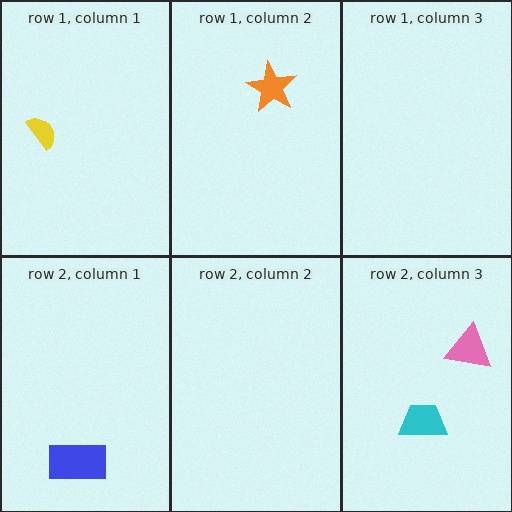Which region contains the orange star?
The row 1, column 2 region.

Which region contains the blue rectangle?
The row 2, column 1 region.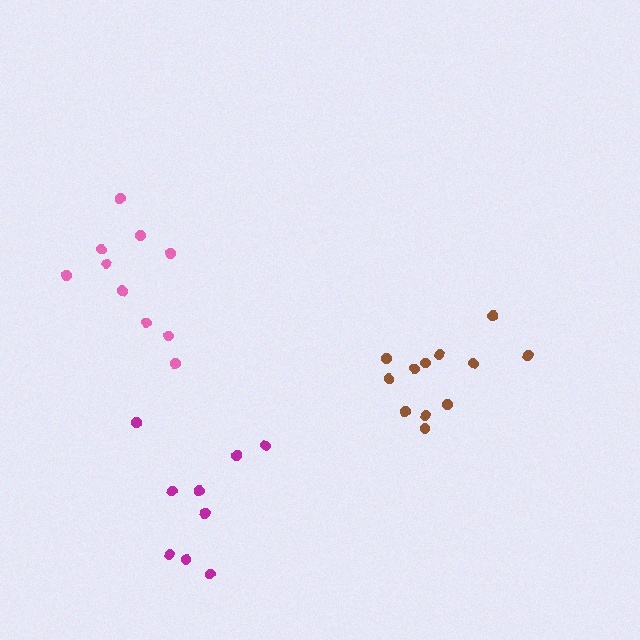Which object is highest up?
The pink cluster is topmost.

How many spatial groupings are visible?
There are 3 spatial groupings.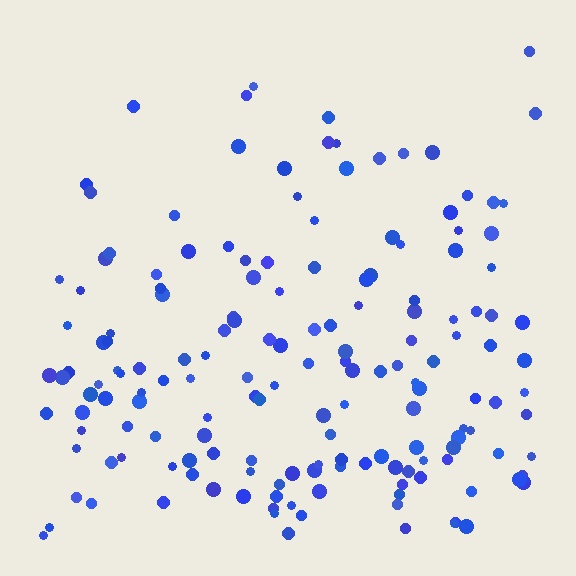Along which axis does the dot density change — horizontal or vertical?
Vertical.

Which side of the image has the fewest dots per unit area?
The top.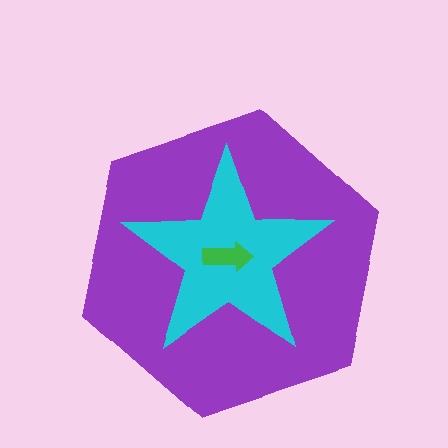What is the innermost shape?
The green arrow.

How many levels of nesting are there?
3.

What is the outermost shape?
The purple hexagon.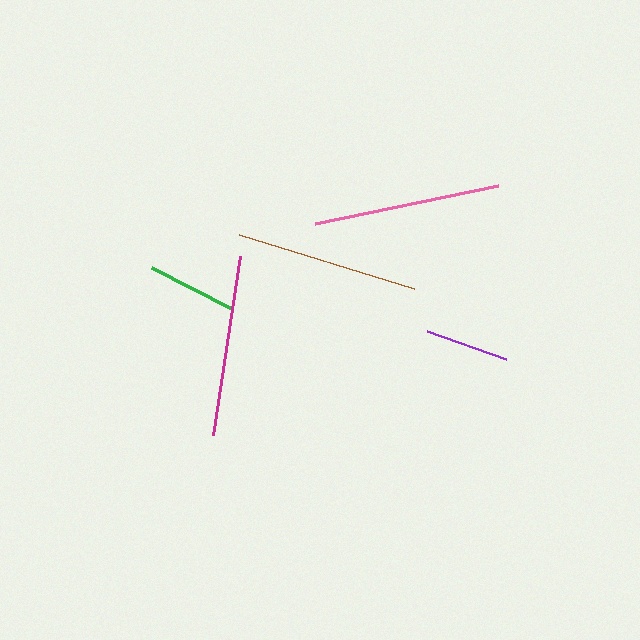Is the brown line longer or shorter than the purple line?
The brown line is longer than the purple line.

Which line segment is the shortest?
The purple line is the shortest at approximately 84 pixels.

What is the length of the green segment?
The green segment is approximately 90 pixels long.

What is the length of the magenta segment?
The magenta segment is approximately 182 pixels long.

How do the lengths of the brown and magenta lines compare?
The brown and magenta lines are approximately the same length.